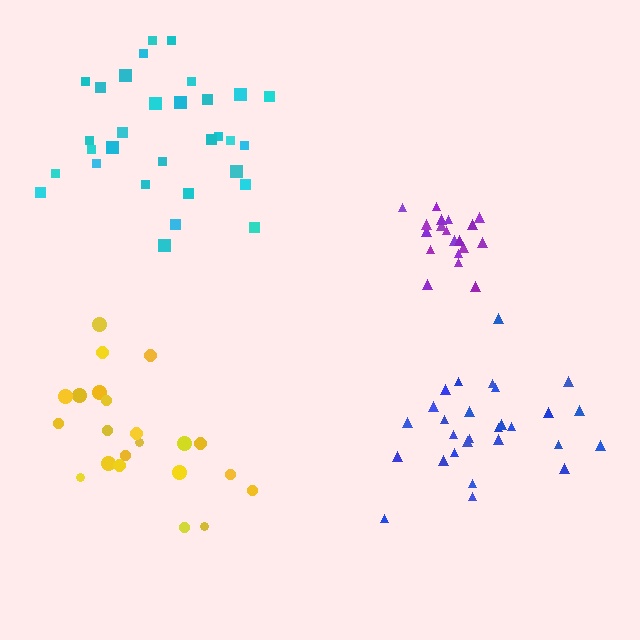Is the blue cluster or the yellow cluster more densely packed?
Blue.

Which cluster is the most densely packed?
Purple.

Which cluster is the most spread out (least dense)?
Yellow.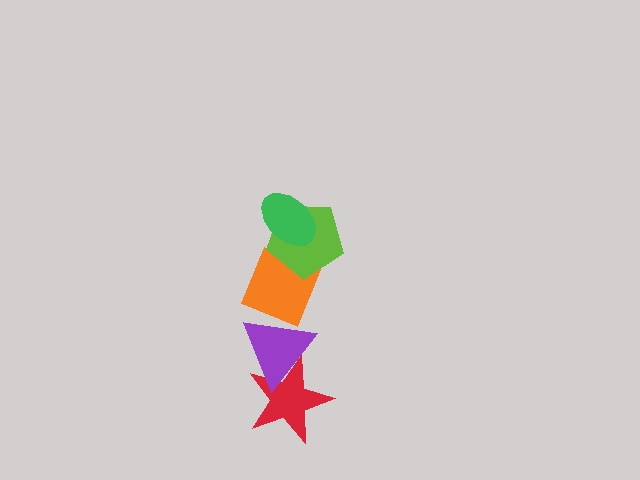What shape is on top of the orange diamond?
The lime pentagon is on top of the orange diamond.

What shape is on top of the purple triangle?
The orange diamond is on top of the purple triangle.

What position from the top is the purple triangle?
The purple triangle is 4th from the top.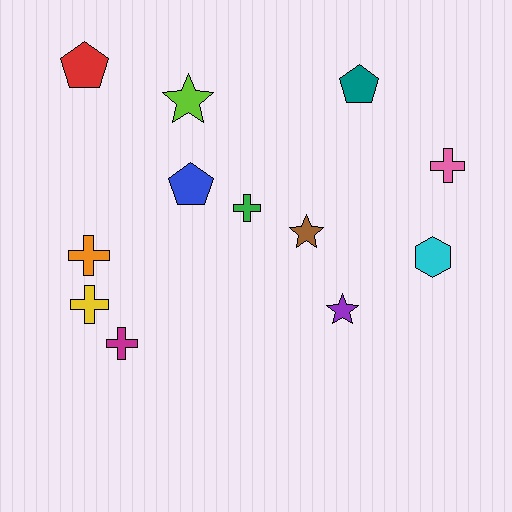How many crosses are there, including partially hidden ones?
There are 5 crosses.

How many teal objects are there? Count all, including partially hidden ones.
There is 1 teal object.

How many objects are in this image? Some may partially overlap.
There are 12 objects.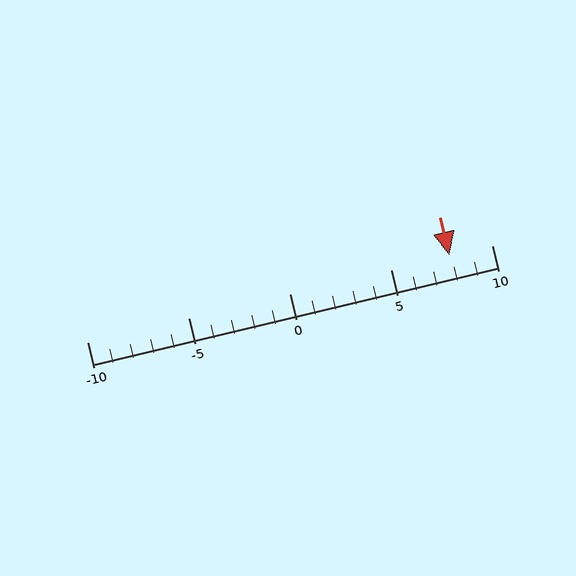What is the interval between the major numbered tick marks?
The major tick marks are spaced 5 units apart.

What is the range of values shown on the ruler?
The ruler shows values from -10 to 10.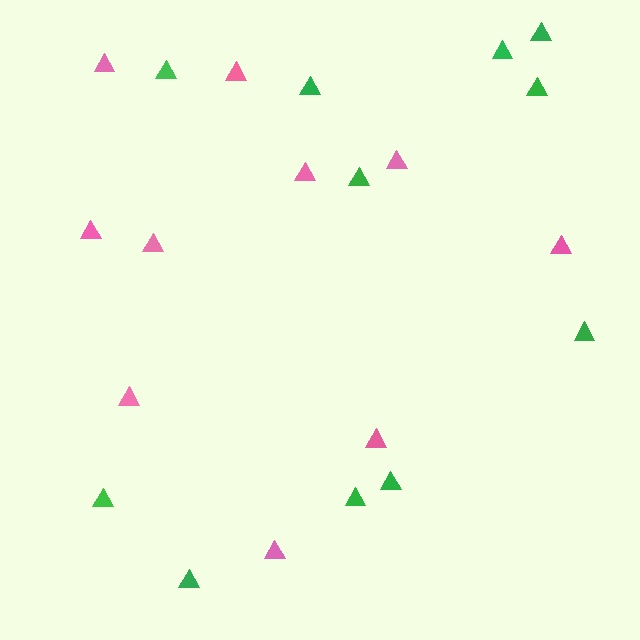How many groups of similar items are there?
There are 2 groups: one group of pink triangles (10) and one group of green triangles (11).